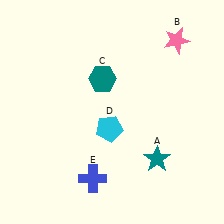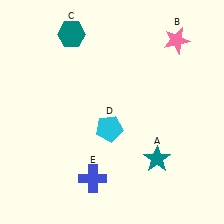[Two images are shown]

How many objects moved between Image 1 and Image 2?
1 object moved between the two images.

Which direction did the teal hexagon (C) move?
The teal hexagon (C) moved up.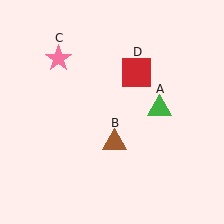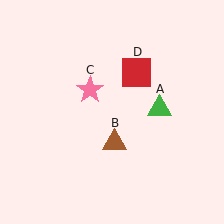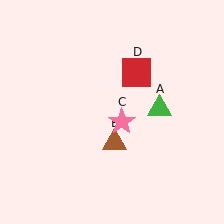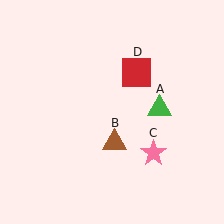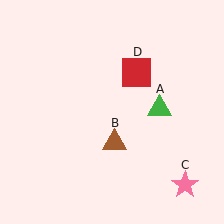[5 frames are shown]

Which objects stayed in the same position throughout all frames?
Green triangle (object A) and brown triangle (object B) and red square (object D) remained stationary.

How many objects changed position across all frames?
1 object changed position: pink star (object C).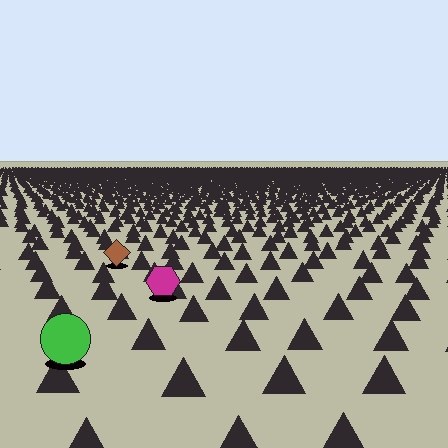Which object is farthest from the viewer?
The brown diamond is farthest from the viewer. It appears smaller and the ground texture around it is denser.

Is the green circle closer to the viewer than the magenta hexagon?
Yes. The green circle is closer — you can tell from the texture gradient: the ground texture is coarser near it.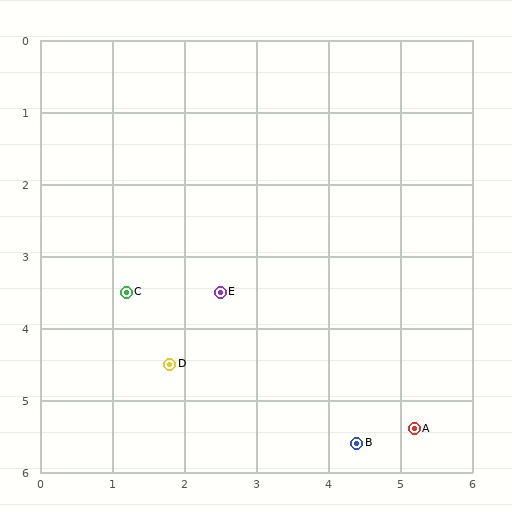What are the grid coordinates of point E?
Point E is at approximately (2.5, 3.5).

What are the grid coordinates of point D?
Point D is at approximately (1.8, 4.5).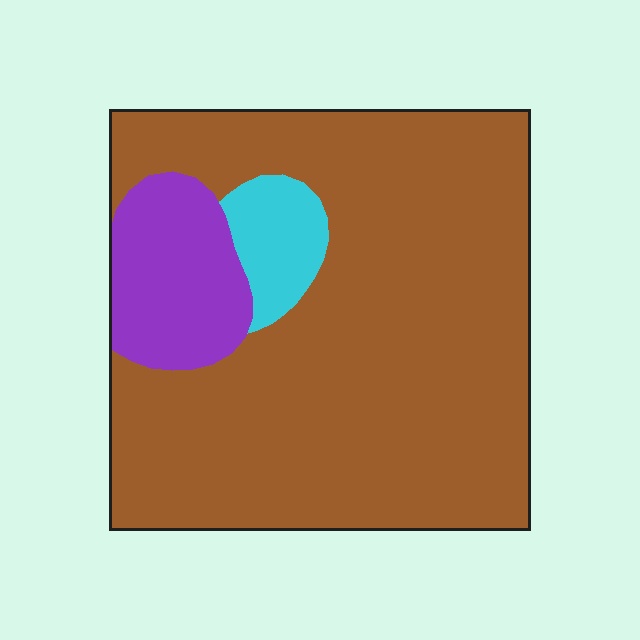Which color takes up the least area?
Cyan, at roughly 5%.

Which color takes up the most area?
Brown, at roughly 80%.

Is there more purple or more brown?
Brown.